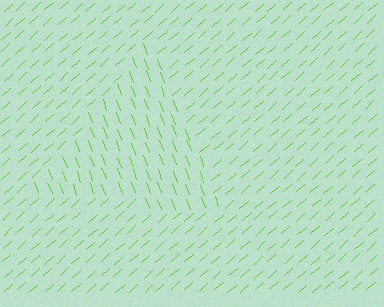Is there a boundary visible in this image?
Yes, there is a texture boundary formed by a change in line orientation.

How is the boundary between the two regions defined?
The boundary is defined purely by a change in line orientation (approximately 69 degrees difference). All lines are the same color and thickness.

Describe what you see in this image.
The image is filled with small lime line segments. A triangle region in the image has lines oriented differently from the surrounding lines, creating a visible texture boundary.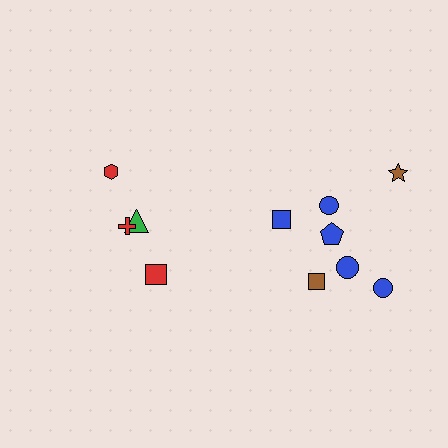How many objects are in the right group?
There are 7 objects.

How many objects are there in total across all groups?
There are 11 objects.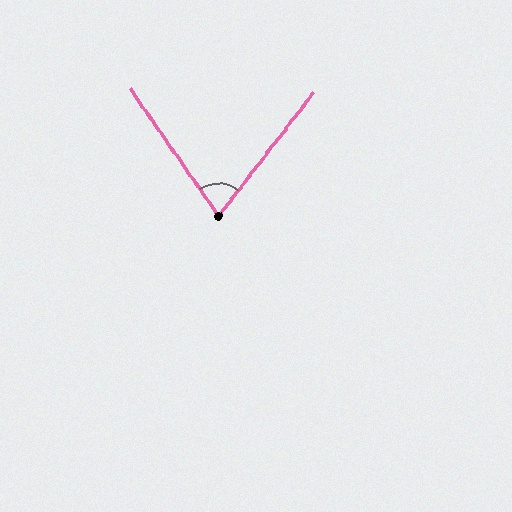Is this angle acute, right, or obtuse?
It is acute.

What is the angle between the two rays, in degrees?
Approximately 73 degrees.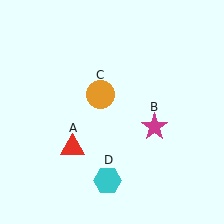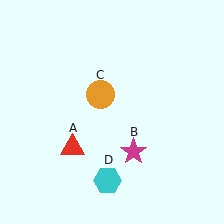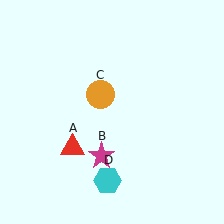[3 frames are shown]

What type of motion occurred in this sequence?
The magenta star (object B) rotated clockwise around the center of the scene.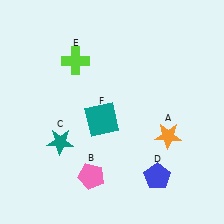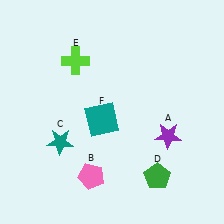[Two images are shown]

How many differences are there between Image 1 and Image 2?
There are 2 differences between the two images.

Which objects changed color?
A changed from orange to purple. D changed from blue to green.